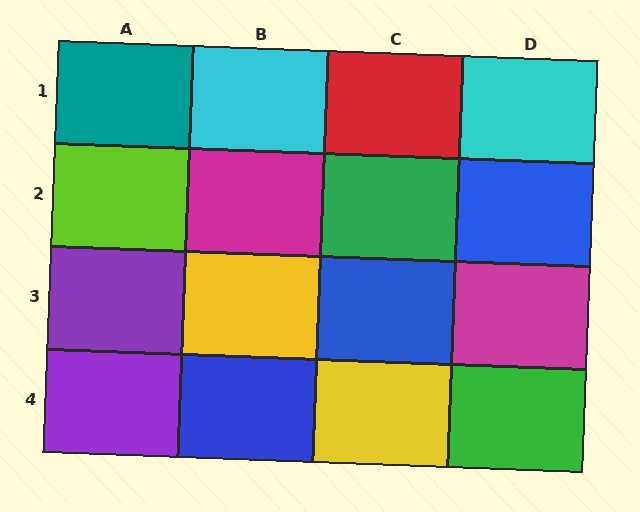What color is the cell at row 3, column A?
Purple.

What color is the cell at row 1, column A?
Teal.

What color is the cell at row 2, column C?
Green.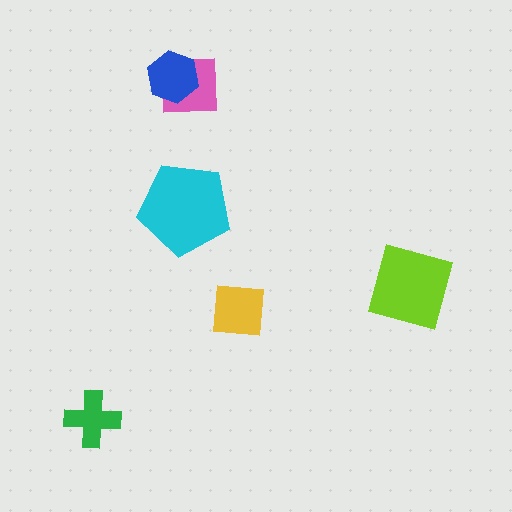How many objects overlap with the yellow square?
0 objects overlap with the yellow square.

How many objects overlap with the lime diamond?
0 objects overlap with the lime diamond.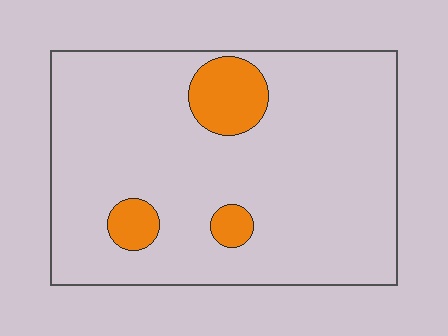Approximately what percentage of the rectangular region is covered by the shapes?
Approximately 10%.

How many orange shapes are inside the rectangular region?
3.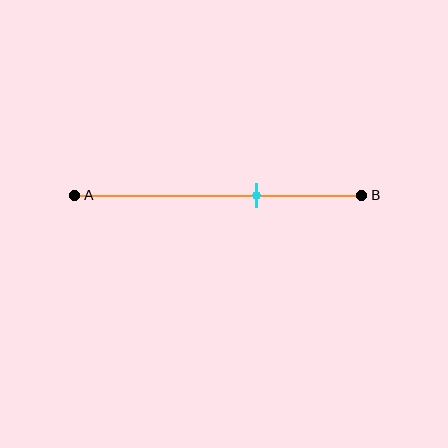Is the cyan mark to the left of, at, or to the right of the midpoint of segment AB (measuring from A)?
The cyan mark is to the right of the midpoint of segment AB.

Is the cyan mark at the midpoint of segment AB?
No, the mark is at about 65% from A, not at the 50% midpoint.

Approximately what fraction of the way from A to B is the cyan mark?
The cyan mark is approximately 65% of the way from A to B.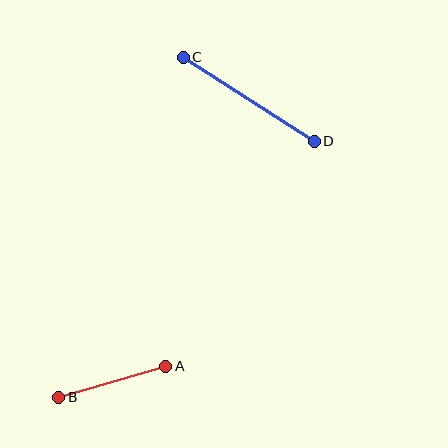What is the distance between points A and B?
The distance is approximately 111 pixels.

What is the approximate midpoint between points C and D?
The midpoint is at approximately (249, 99) pixels.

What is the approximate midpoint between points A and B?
The midpoint is at approximately (112, 382) pixels.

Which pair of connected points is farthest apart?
Points C and D are farthest apart.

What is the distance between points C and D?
The distance is approximately 156 pixels.